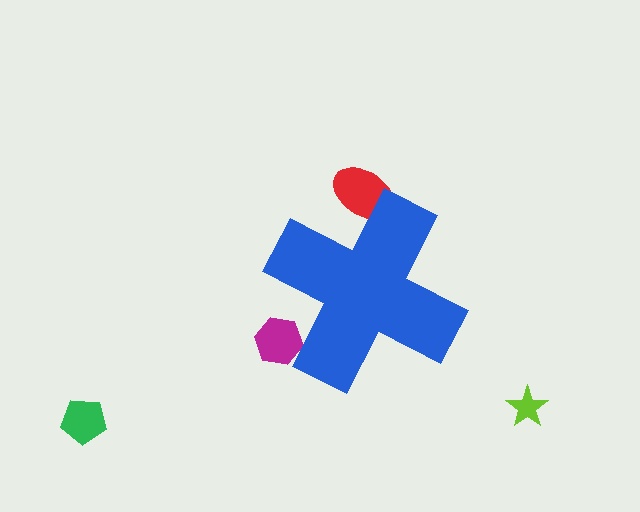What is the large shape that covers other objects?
A blue cross.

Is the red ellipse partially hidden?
Yes, the red ellipse is partially hidden behind the blue cross.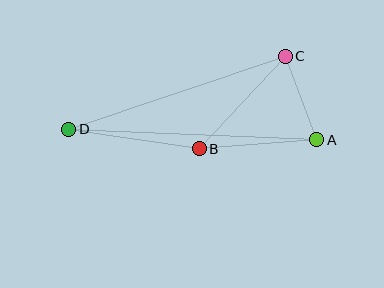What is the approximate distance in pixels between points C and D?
The distance between C and D is approximately 229 pixels.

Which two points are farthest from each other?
Points A and D are farthest from each other.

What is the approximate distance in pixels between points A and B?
The distance between A and B is approximately 118 pixels.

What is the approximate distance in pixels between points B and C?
The distance between B and C is approximately 126 pixels.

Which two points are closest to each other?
Points A and C are closest to each other.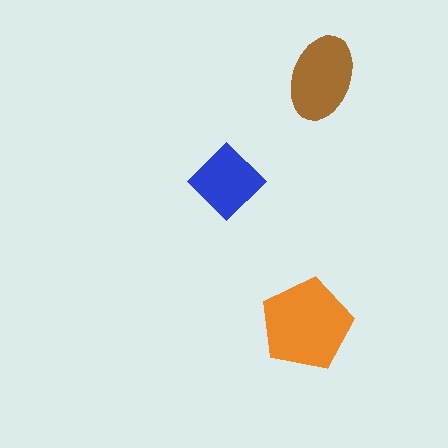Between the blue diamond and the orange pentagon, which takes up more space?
The orange pentagon.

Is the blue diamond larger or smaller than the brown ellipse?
Smaller.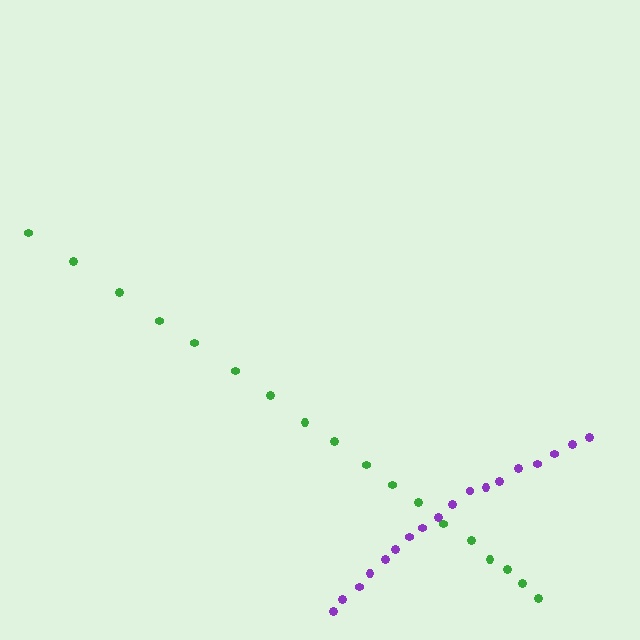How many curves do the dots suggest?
There are 2 distinct paths.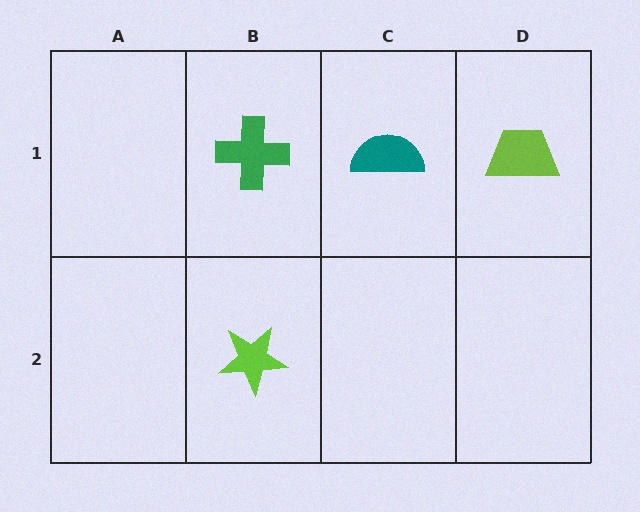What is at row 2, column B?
A lime star.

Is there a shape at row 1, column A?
No, that cell is empty.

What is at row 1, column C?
A teal semicircle.